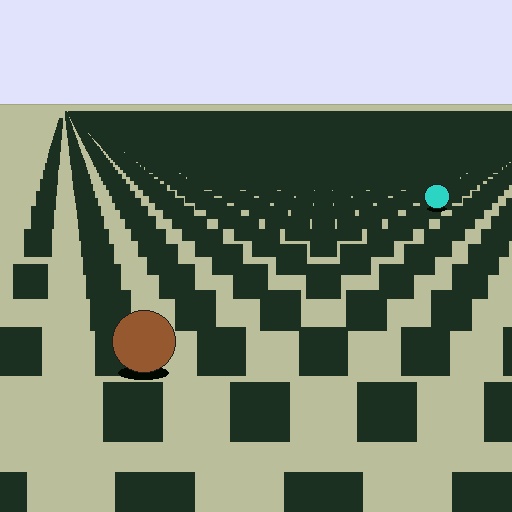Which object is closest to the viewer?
The brown circle is closest. The texture marks near it are larger and more spread out.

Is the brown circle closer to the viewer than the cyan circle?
Yes. The brown circle is closer — you can tell from the texture gradient: the ground texture is coarser near it.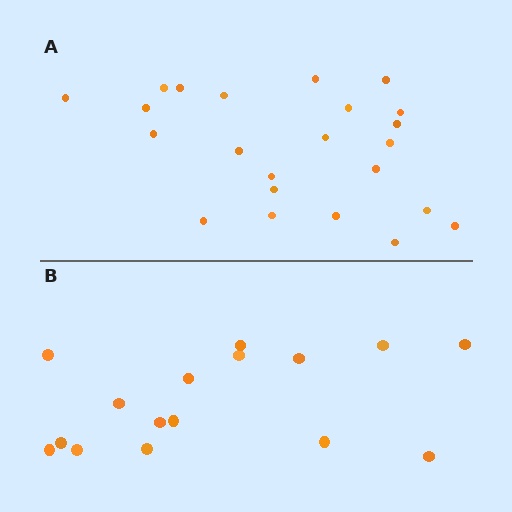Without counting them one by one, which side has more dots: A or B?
Region A (the top region) has more dots.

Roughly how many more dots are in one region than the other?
Region A has roughly 8 or so more dots than region B.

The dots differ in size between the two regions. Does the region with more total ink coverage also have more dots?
No. Region B has more total ink coverage because its dots are larger, but region A actually contains more individual dots. Total area can be misleading — the number of items is what matters here.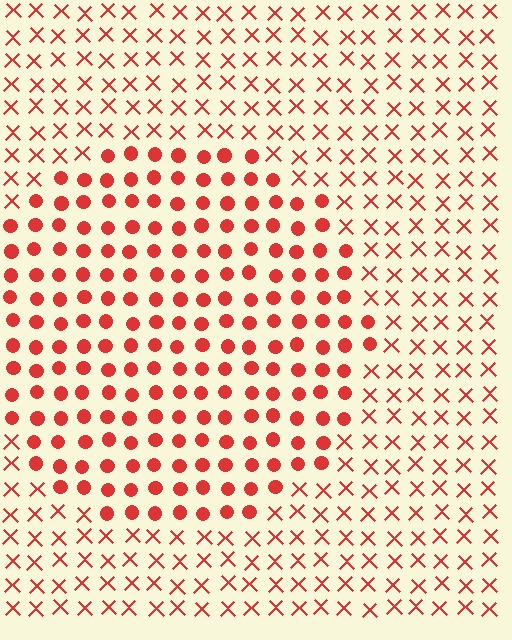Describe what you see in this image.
The image is filled with small red elements arranged in a uniform grid. A circle-shaped region contains circles, while the surrounding area contains X marks. The boundary is defined purely by the change in element shape.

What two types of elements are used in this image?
The image uses circles inside the circle region and X marks outside it.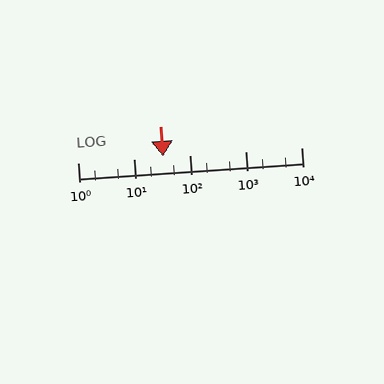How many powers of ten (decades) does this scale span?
The scale spans 4 decades, from 1 to 10000.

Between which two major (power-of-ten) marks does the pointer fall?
The pointer is between 10 and 100.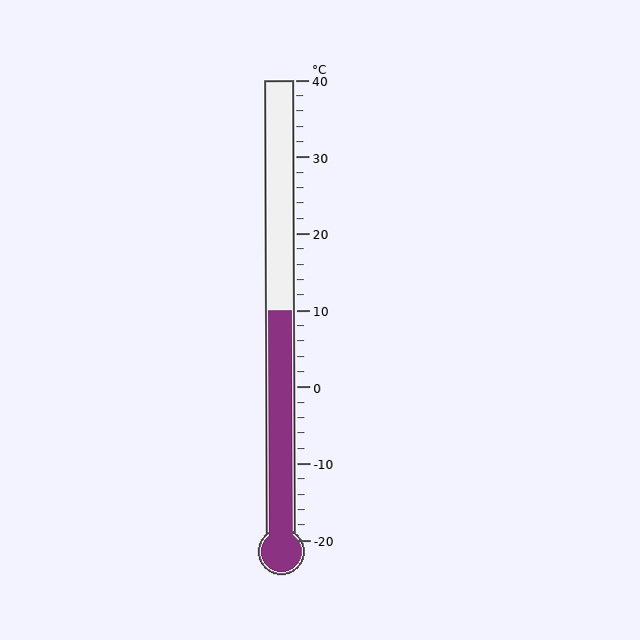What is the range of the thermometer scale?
The thermometer scale ranges from -20°C to 40°C.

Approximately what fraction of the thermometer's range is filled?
The thermometer is filled to approximately 50% of its range.